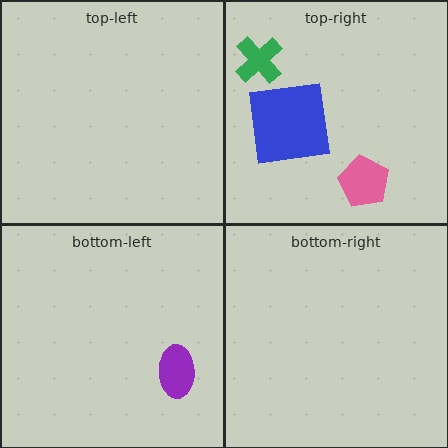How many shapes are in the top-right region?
3.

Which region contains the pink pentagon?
The top-right region.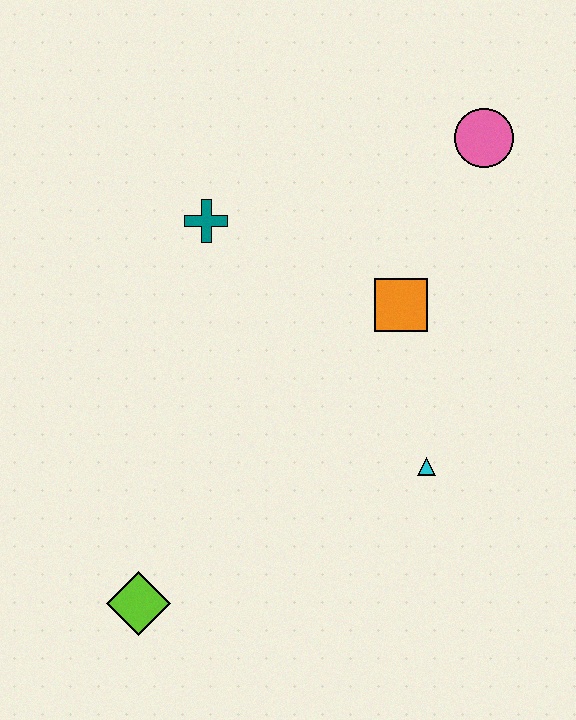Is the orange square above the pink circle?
No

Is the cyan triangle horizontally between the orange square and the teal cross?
No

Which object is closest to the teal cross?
The orange square is closest to the teal cross.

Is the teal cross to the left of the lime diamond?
No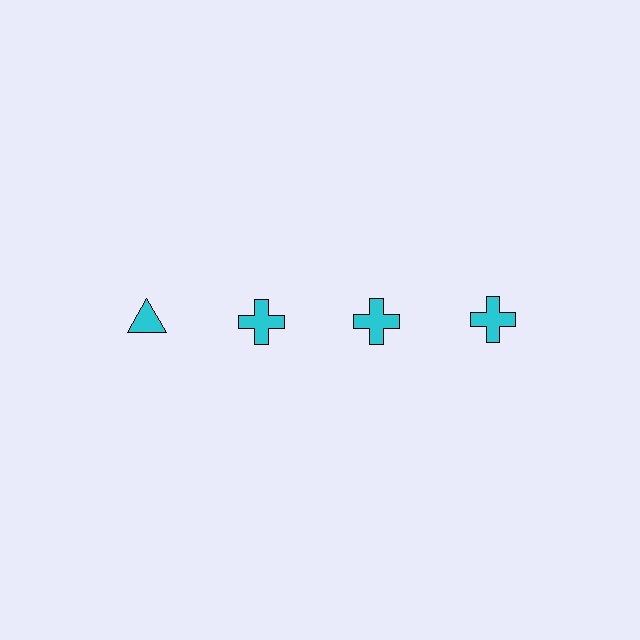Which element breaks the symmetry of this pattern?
The cyan triangle in the top row, leftmost column breaks the symmetry. All other shapes are cyan crosses.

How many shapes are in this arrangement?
There are 4 shapes arranged in a grid pattern.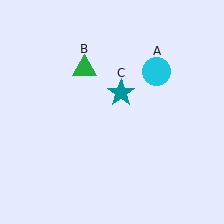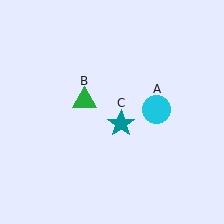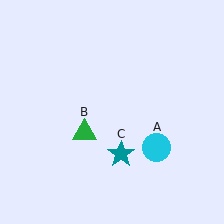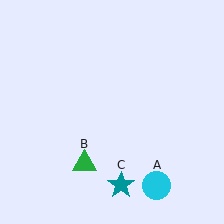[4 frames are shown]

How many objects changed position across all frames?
3 objects changed position: cyan circle (object A), green triangle (object B), teal star (object C).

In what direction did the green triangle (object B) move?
The green triangle (object B) moved down.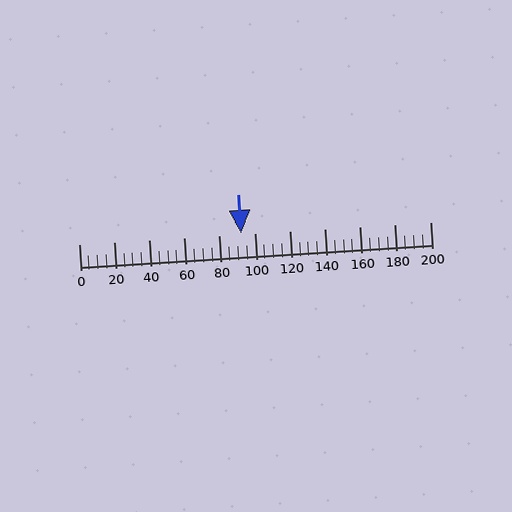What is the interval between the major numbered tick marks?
The major tick marks are spaced 20 units apart.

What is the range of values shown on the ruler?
The ruler shows values from 0 to 200.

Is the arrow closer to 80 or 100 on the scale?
The arrow is closer to 100.